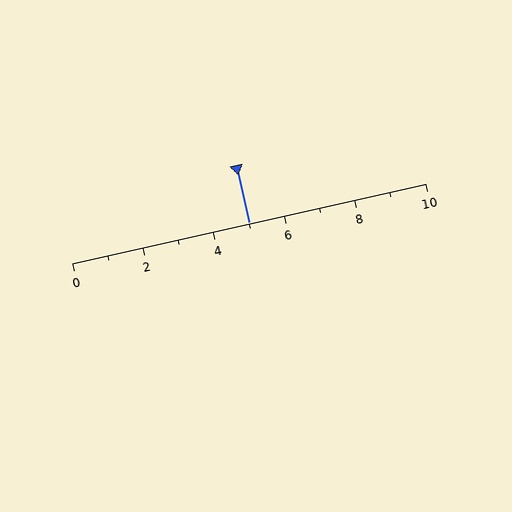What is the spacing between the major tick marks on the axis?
The major ticks are spaced 2 apart.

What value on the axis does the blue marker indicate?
The marker indicates approximately 5.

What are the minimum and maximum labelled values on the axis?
The axis runs from 0 to 10.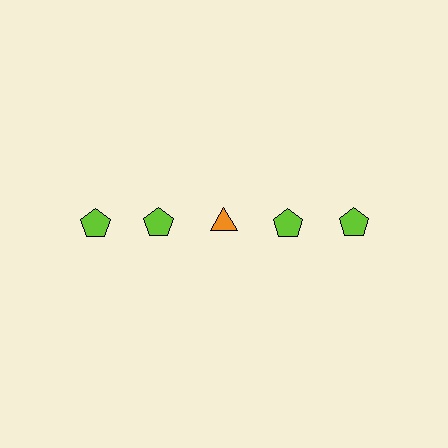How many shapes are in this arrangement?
There are 5 shapes arranged in a grid pattern.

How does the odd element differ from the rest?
It differs in both color (orange instead of lime) and shape (triangle instead of pentagon).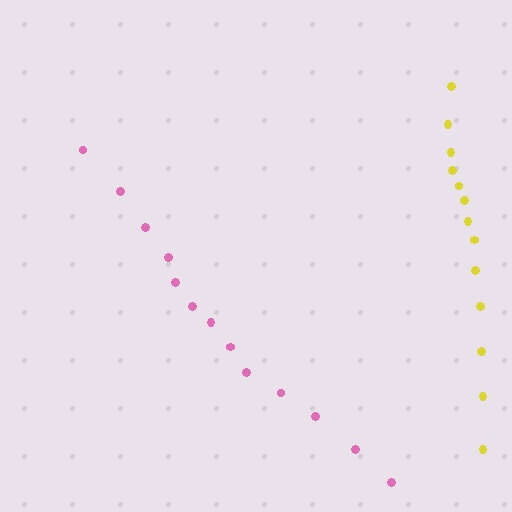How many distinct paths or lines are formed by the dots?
There are 2 distinct paths.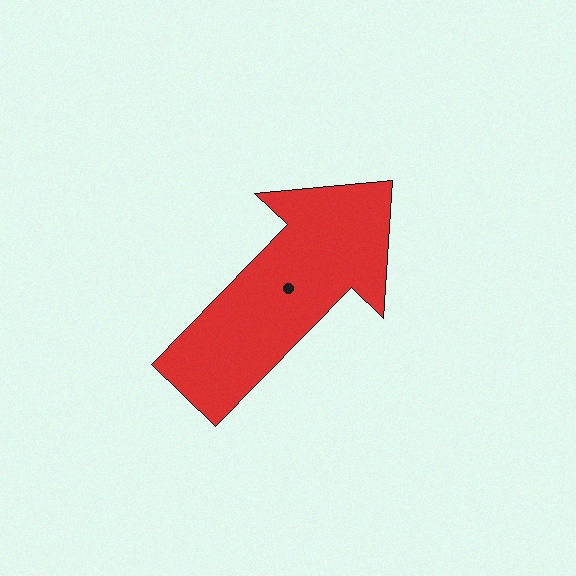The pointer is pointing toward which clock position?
Roughly 1 o'clock.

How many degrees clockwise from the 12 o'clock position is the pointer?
Approximately 44 degrees.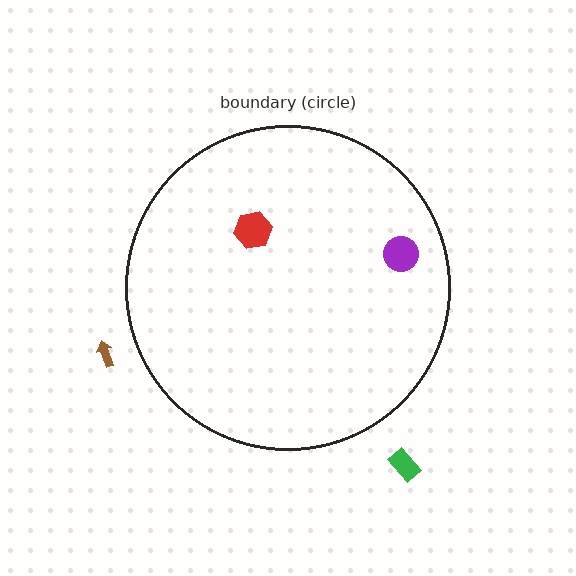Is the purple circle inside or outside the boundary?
Inside.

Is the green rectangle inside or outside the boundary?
Outside.